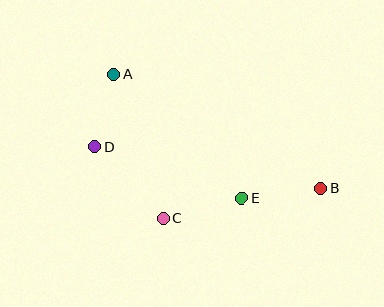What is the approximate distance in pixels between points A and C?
The distance between A and C is approximately 153 pixels.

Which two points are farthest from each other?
Points A and B are farthest from each other.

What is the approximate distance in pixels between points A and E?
The distance between A and E is approximately 179 pixels.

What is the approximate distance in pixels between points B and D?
The distance between B and D is approximately 230 pixels.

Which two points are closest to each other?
Points A and D are closest to each other.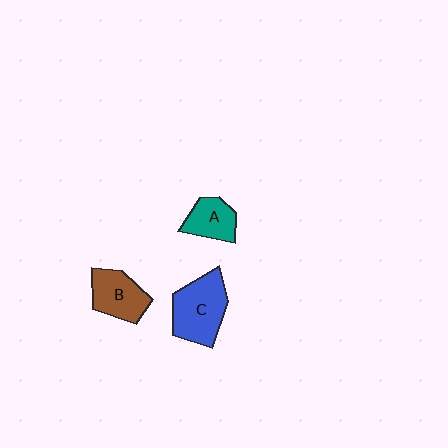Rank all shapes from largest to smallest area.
From largest to smallest: C (blue), B (brown), A (teal).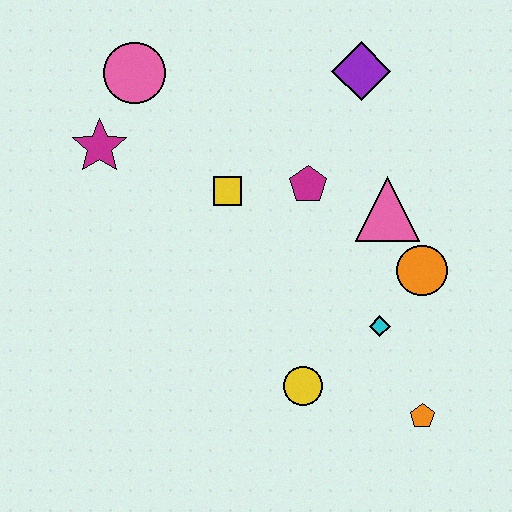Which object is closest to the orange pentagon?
The cyan diamond is closest to the orange pentagon.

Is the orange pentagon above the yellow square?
No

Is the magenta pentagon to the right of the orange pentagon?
No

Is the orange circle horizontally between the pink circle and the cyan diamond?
No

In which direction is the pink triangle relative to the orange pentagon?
The pink triangle is above the orange pentagon.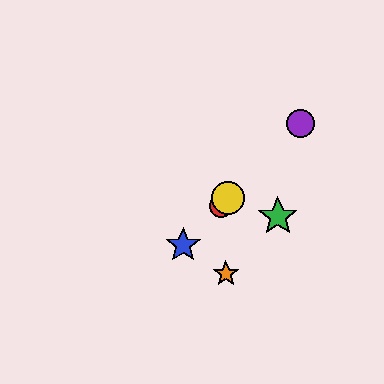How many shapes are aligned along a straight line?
4 shapes (the red circle, the blue star, the yellow circle, the purple circle) are aligned along a straight line.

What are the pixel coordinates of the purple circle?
The purple circle is at (300, 124).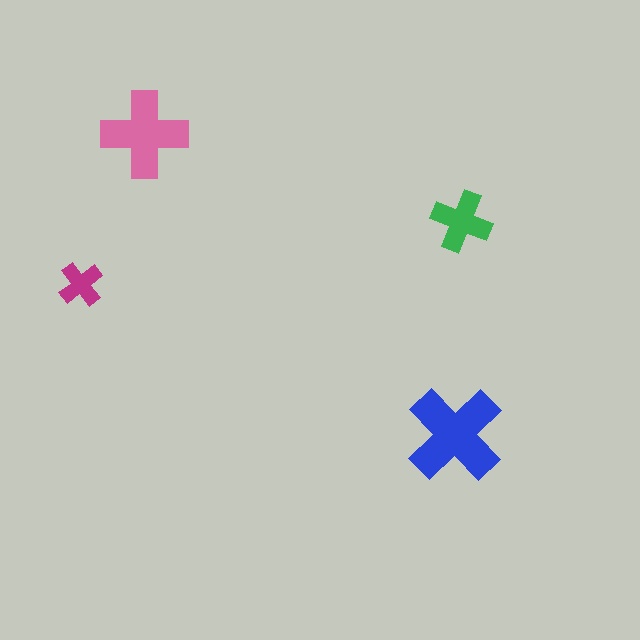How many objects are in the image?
There are 4 objects in the image.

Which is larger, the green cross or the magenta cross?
The green one.